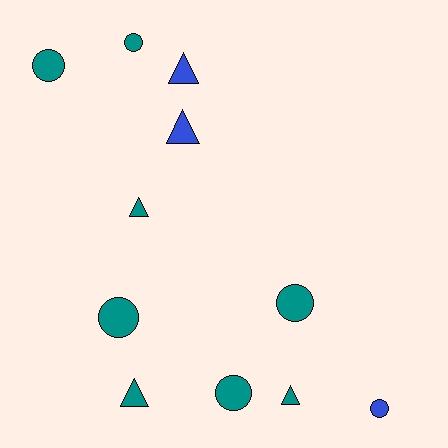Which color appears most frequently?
Teal, with 8 objects.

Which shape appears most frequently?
Circle, with 6 objects.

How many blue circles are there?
There is 1 blue circle.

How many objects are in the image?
There are 11 objects.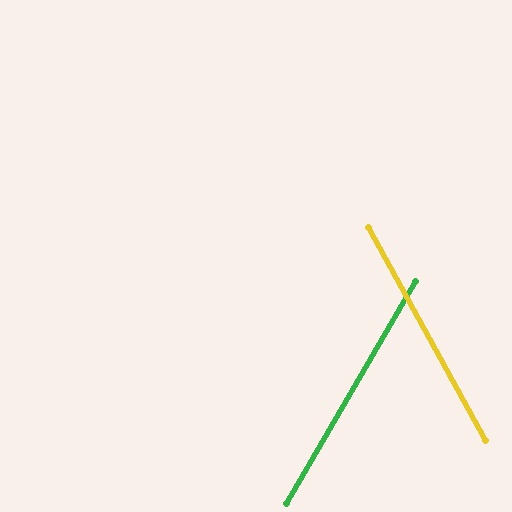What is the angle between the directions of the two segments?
Approximately 59 degrees.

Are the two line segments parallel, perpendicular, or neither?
Neither parallel nor perpendicular — they differ by about 59°.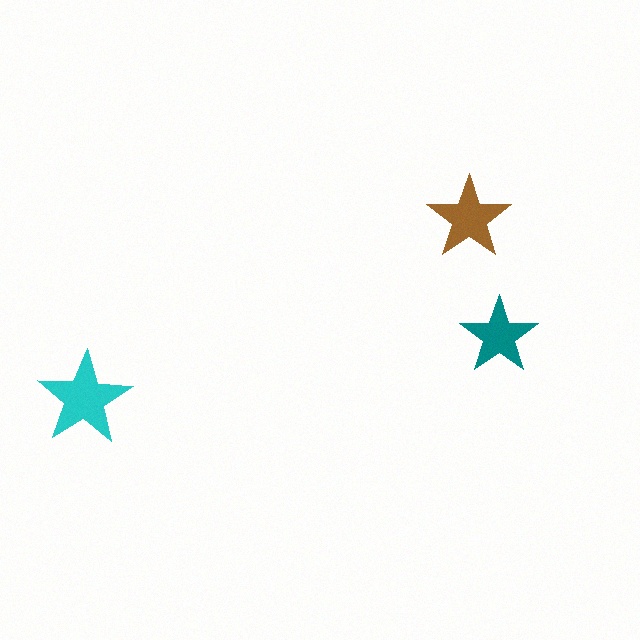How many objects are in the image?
There are 3 objects in the image.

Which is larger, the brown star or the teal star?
The brown one.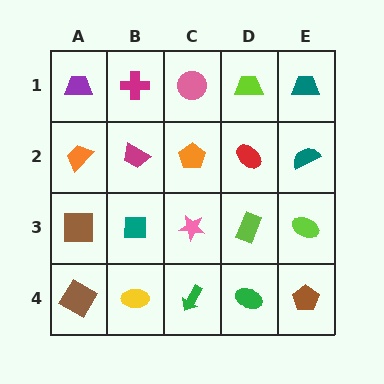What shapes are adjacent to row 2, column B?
A magenta cross (row 1, column B), a teal square (row 3, column B), an orange trapezoid (row 2, column A), an orange pentagon (row 2, column C).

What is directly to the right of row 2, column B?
An orange pentagon.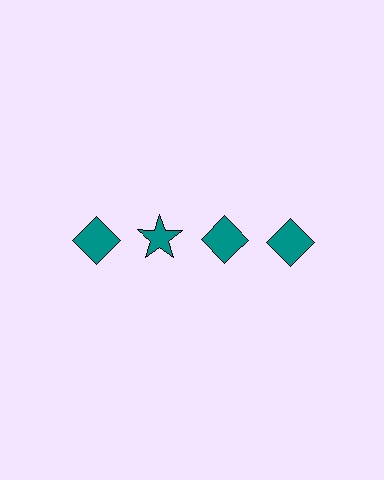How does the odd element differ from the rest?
It has a different shape: star instead of diamond.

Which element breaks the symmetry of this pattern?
The teal star in the top row, second from left column breaks the symmetry. All other shapes are teal diamonds.